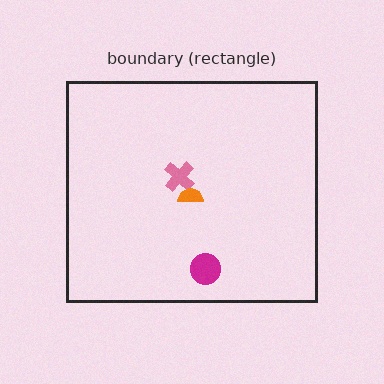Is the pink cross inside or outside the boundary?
Inside.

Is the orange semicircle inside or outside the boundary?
Inside.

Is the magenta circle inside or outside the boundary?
Inside.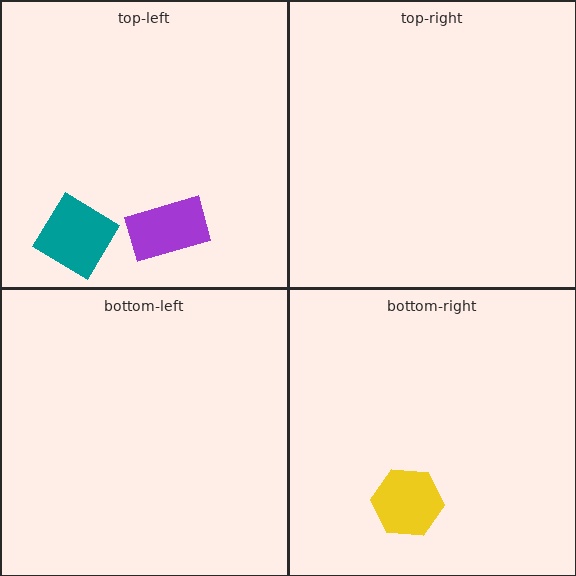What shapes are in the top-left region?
The teal diamond, the purple rectangle.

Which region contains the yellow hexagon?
The bottom-right region.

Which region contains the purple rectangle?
The top-left region.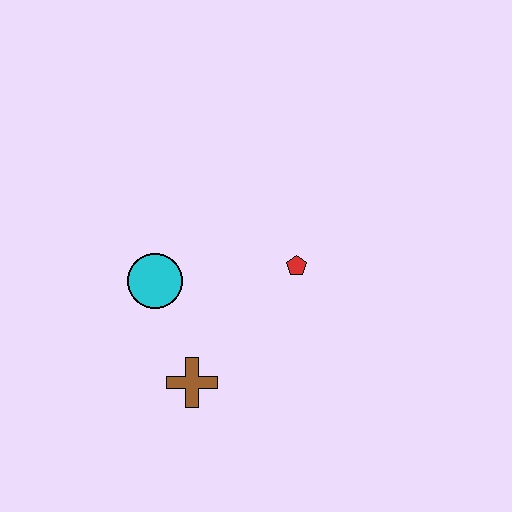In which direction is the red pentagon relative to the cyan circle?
The red pentagon is to the right of the cyan circle.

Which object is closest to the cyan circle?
The brown cross is closest to the cyan circle.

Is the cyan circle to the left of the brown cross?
Yes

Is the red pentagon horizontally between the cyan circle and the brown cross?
No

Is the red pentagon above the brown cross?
Yes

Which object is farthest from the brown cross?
The red pentagon is farthest from the brown cross.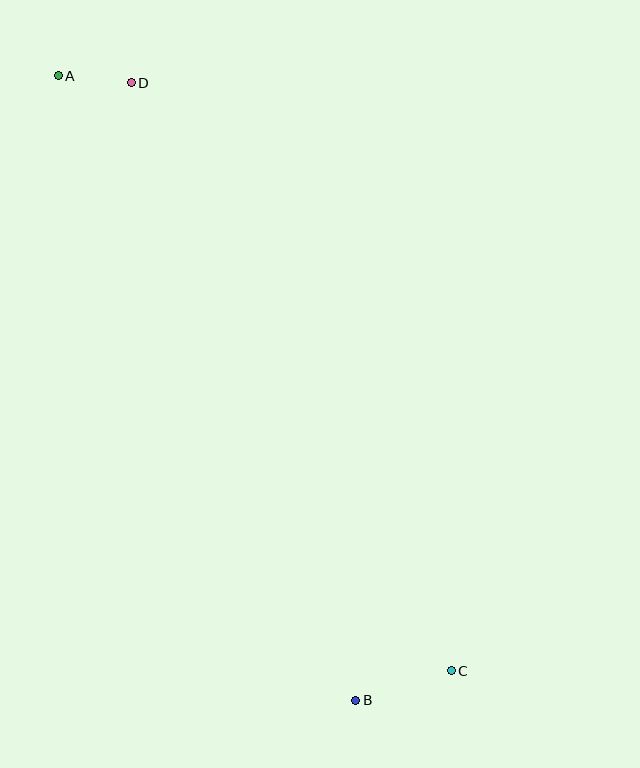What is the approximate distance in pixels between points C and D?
The distance between C and D is approximately 669 pixels.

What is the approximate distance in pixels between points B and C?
The distance between B and C is approximately 100 pixels.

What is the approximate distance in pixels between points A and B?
The distance between A and B is approximately 692 pixels.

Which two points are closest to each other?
Points A and D are closest to each other.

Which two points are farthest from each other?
Points A and C are farthest from each other.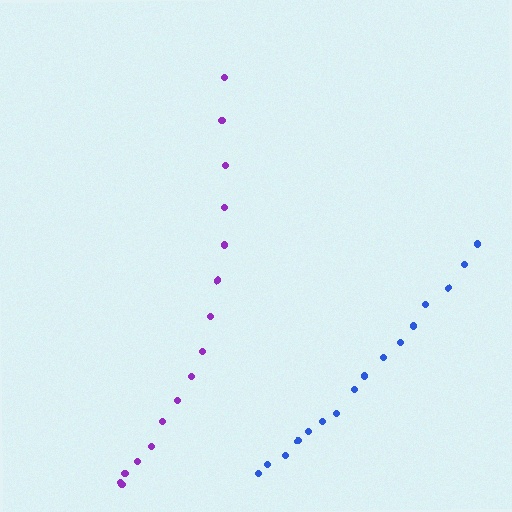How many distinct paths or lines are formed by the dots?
There are 2 distinct paths.